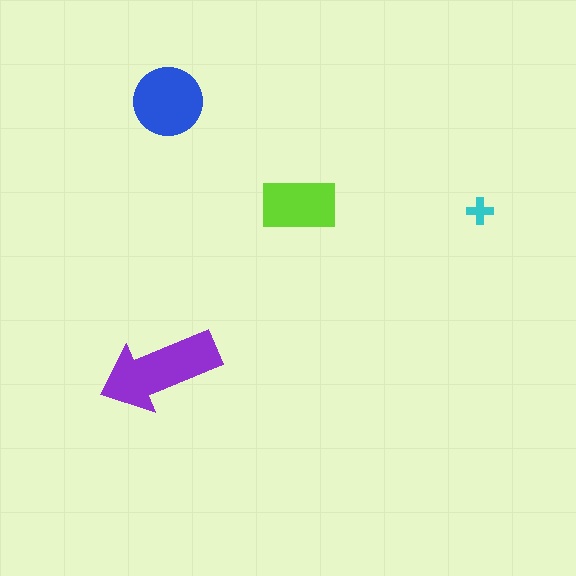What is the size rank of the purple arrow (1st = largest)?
1st.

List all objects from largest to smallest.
The purple arrow, the blue circle, the lime rectangle, the cyan cross.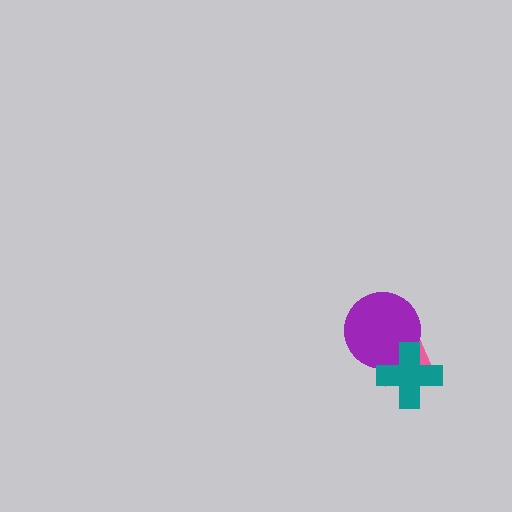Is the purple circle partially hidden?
Yes, it is partially covered by another shape.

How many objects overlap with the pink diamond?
2 objects overlap with the pink diamond.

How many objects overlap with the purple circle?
2 objects overlap with the purple circle.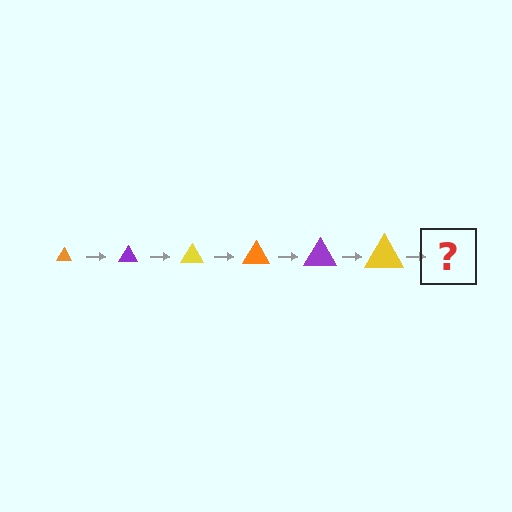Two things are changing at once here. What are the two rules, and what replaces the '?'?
The two rules are that the triangle grows larger each step and the color cycles through orange, purple, and yellow. The '?' should be an orange triangle, larger than the previous one.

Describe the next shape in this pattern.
It should be an orange triangle, larger than the previous one.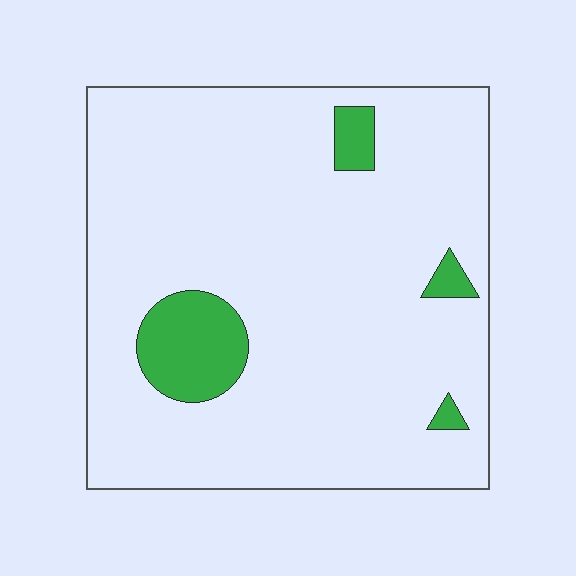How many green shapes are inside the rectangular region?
4.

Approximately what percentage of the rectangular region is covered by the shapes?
Approximately 10%.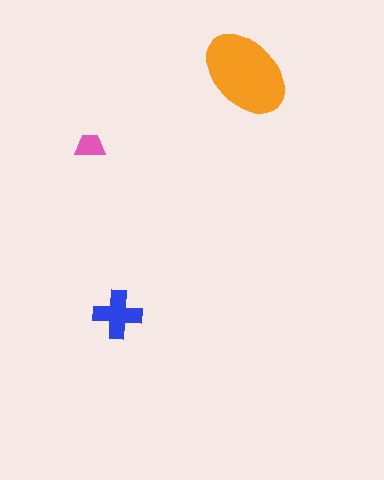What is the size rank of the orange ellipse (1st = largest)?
1st.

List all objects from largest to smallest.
The orange ellipse, the blue cross, the pink trapezoid.